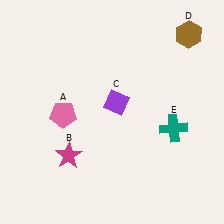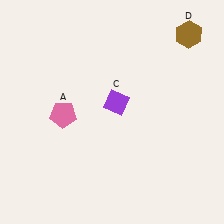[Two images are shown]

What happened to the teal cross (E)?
The teal cross (E) was removed in Image 2. It was in the bottom-right area of Image 1.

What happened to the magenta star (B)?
The magenta star (B) was removed in Image 2. It was in the bottom-left area of Image 1.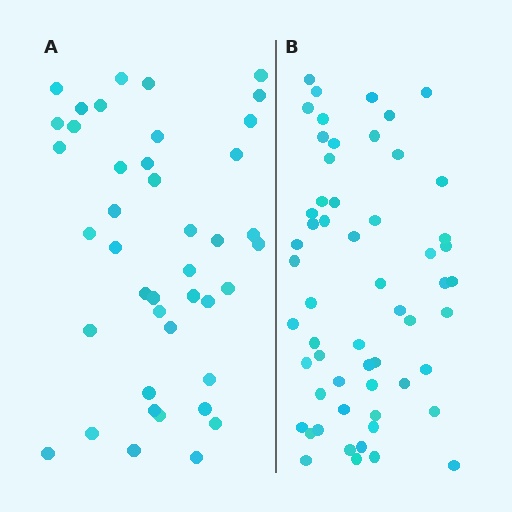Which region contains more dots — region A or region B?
Region B (the right region) has more dots.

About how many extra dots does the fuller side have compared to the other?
Region B has approximately 15 more dots than region A.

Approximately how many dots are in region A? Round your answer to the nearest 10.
About 40 dots. (The exact count is 42, which rounds to 40.)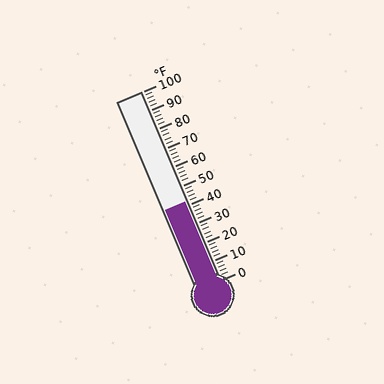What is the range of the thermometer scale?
The thermometer scale ranges from 0°F to 100°F.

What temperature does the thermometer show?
The thermometer shows approximately 42°F.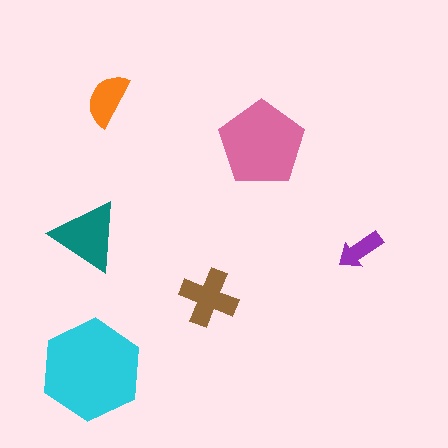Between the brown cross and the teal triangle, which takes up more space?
The teal triangle.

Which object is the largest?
The cyan hexagon.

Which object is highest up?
The orange semicircle is topmost.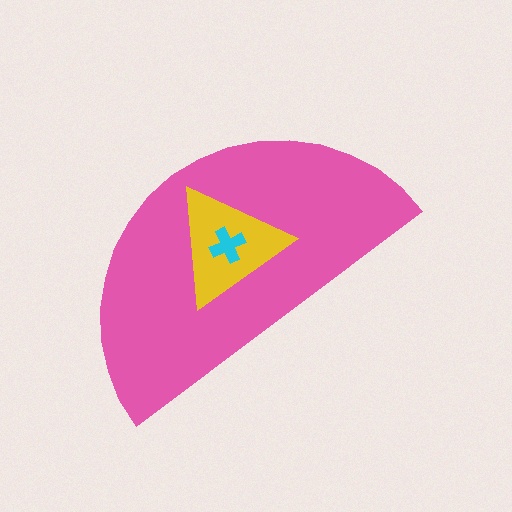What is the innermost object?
The cyan cross.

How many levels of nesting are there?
3.